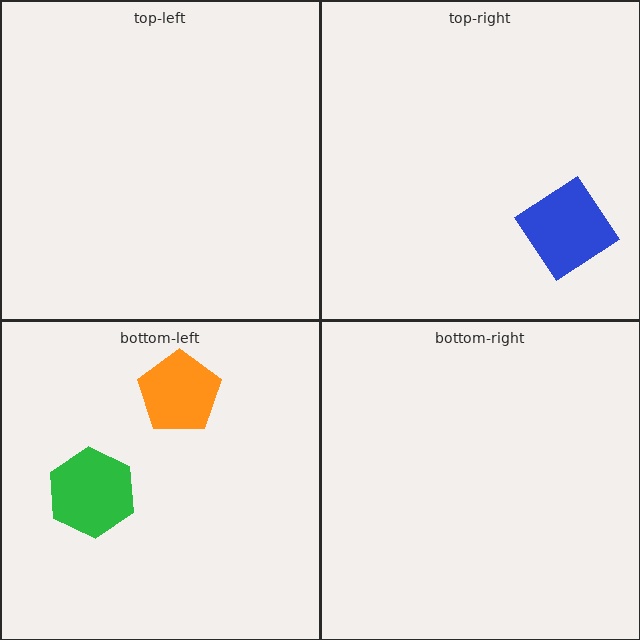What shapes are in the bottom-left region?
The green hexagon, the orange pentagon.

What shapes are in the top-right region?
The blue diamond.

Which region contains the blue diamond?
The top-right region.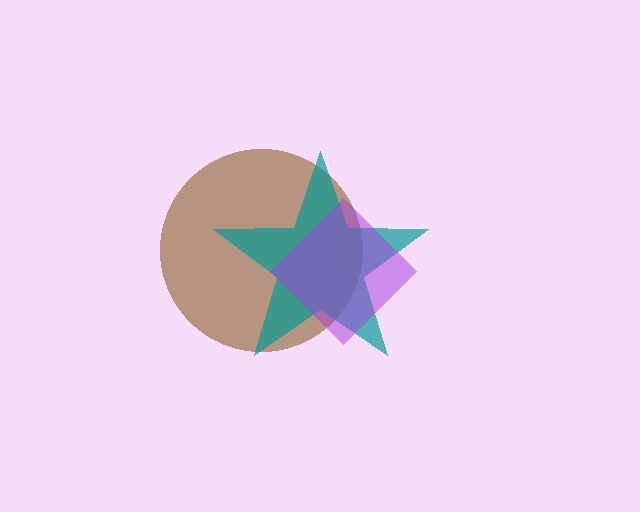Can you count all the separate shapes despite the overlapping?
Yes, there are 3 separate shapes.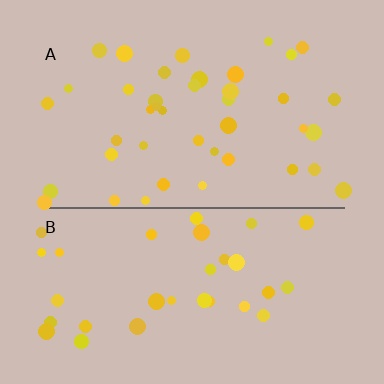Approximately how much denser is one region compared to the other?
Approximately 1.2× — region A over region B.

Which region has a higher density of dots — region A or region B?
A (the top).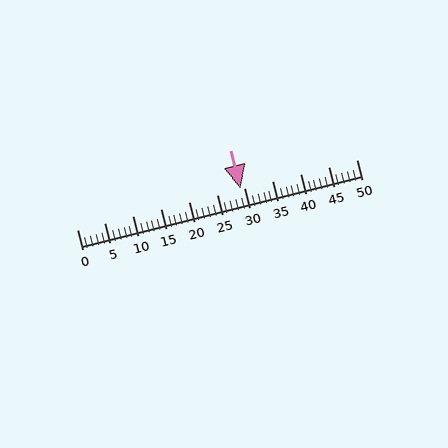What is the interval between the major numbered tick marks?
The major tick marks are spaced 5 units apart.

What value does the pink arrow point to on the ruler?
The pink arrow points to approximately 29.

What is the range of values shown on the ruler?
The ruler shows values from 0 to 50.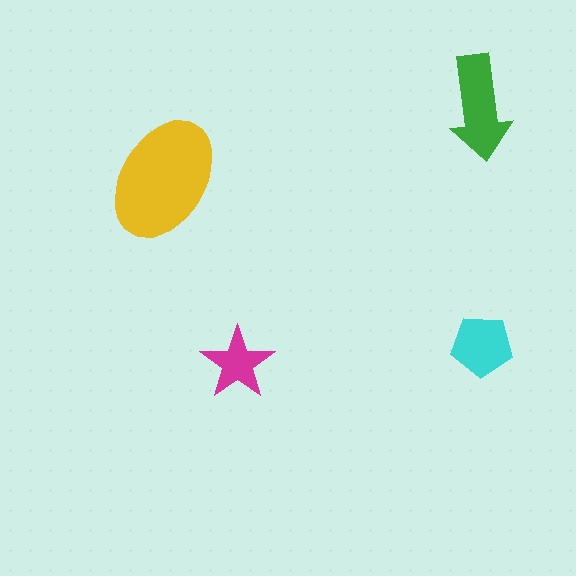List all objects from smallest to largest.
The magenta star, the cyan pentagon, the green arrow, the yellow ellipse.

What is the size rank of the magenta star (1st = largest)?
4th.